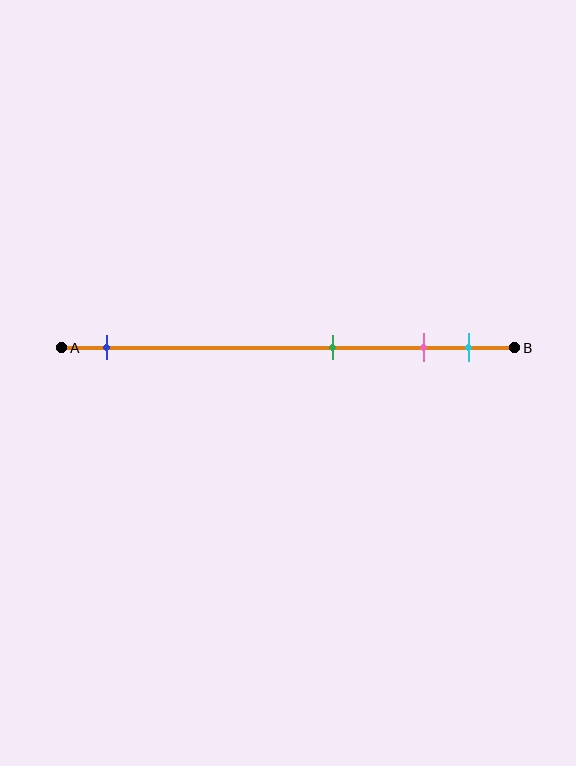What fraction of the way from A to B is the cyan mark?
The cyan mark is approximately 90% (0.9) of the way from A to B.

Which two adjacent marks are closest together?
The pink and cyan marks are the closest adjacent pair.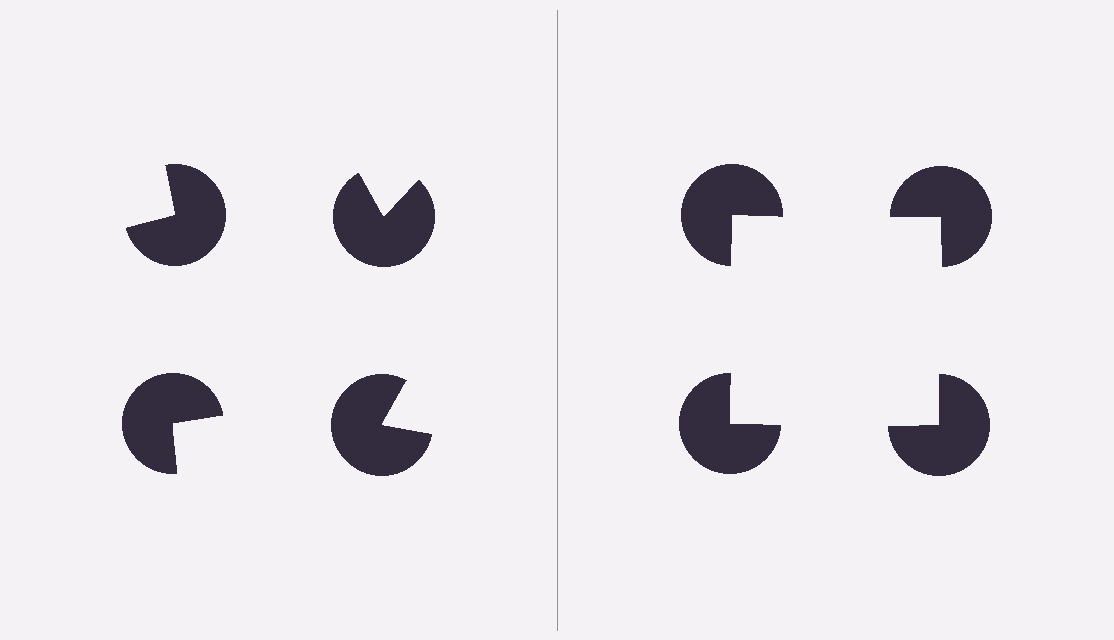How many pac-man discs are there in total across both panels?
8 — 4 on each side.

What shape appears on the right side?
An illusory square.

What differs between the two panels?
The pac-man discs are positioned identically on both sides; only the wedge orientations differ. On the right they align to a square; on the left they are misaligned.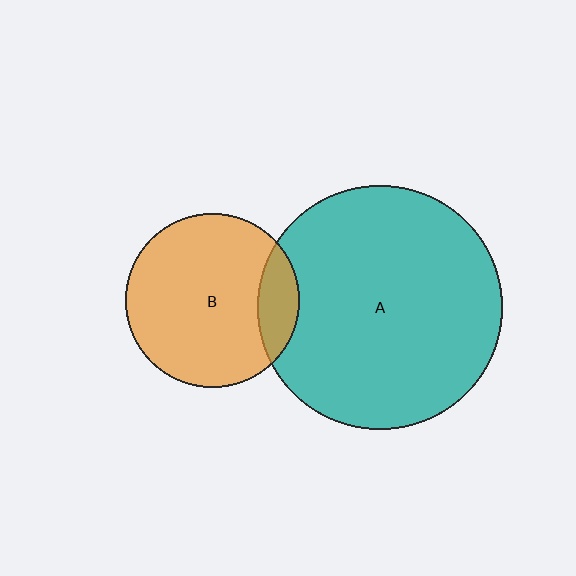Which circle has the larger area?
Circle A (teal).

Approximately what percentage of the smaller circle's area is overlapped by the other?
Approximately 15%.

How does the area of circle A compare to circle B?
Approximately 2.0 times.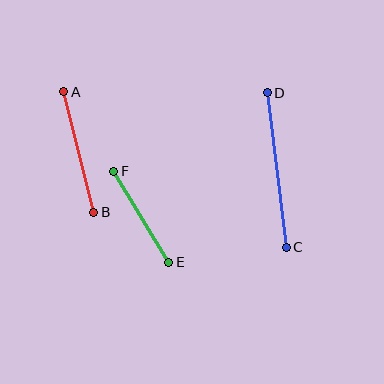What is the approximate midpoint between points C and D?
The midpoint is at approximately (277, 170) pixels.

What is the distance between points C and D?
The distance is approximately 156 pixels.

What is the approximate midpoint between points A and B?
The midpoint is at approximately (79, 152) pixels.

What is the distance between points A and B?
The distance is approximately 124 pixels.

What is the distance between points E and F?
The distance is approximately 107 pixels.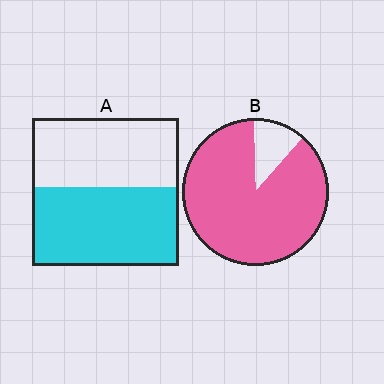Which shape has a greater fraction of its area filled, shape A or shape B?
Shape B.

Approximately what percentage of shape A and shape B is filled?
A is approximately 55% and B is approximately 90%.